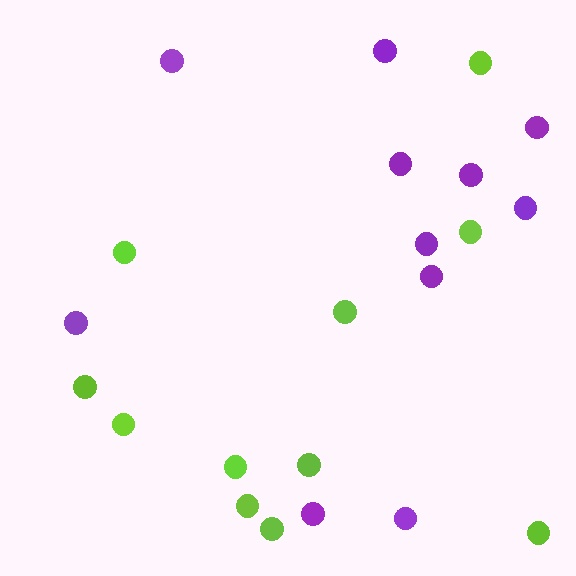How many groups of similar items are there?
There are 2 groups: one group of purple circles (11) and one group of lime circles (11).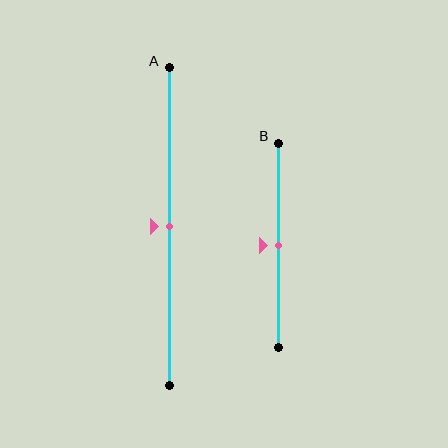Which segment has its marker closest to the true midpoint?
Segment A has its marker closest to the true midpoint.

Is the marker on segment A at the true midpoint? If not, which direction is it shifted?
Yes, the marker on segment A is at the true midpoint.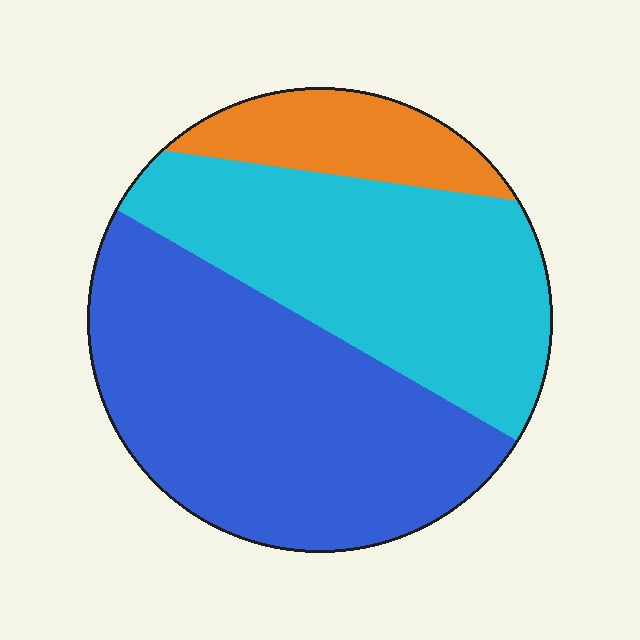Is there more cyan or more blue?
Blue.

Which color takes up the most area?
Blue, at roughly 50%.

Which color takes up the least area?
Orange, at roughly 15%.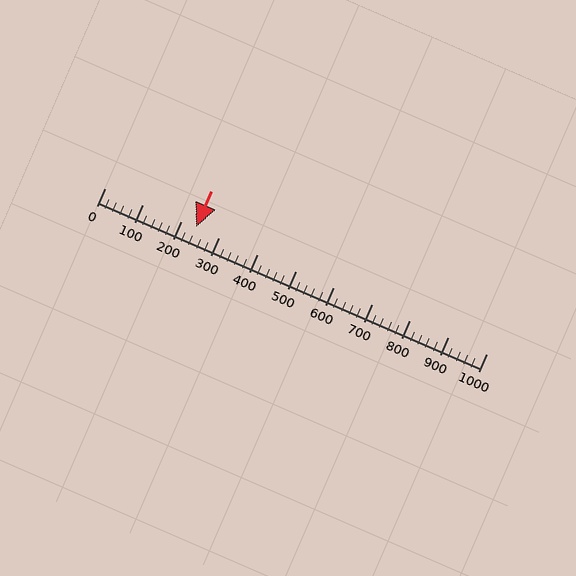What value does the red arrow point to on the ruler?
The red arrow points to approximately 240.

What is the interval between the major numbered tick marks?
The major tick marks are spaced 100 units apart.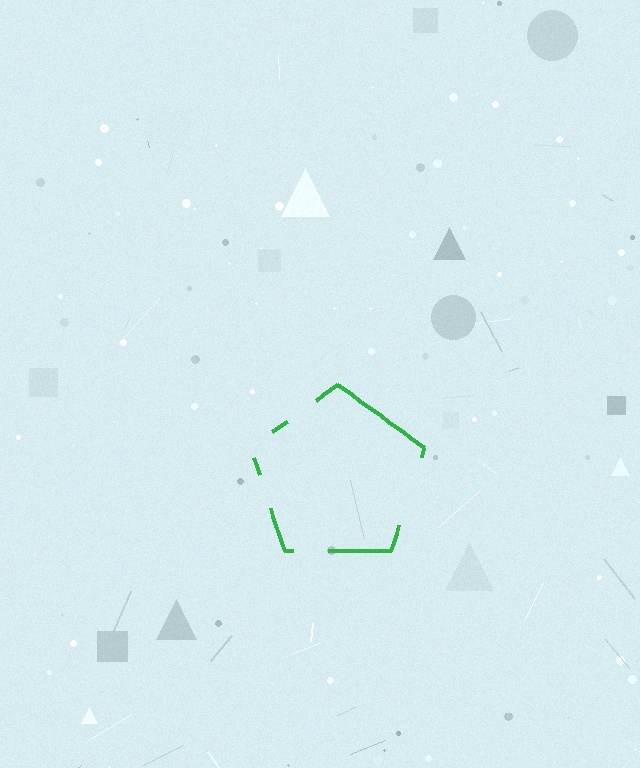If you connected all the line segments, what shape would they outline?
They would outline a pentagon.